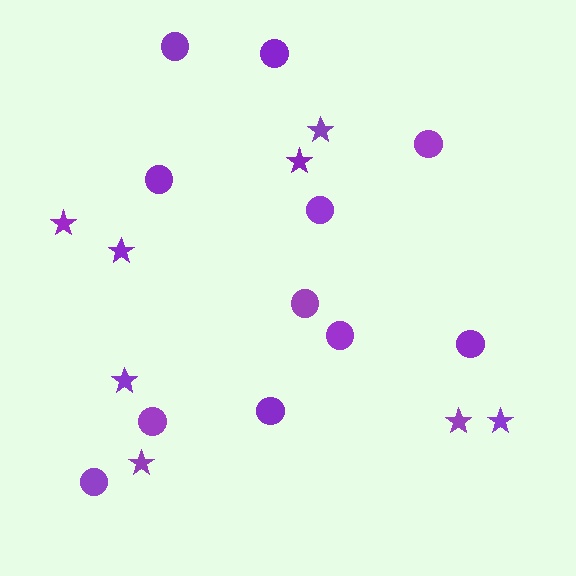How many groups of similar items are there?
There are 2 groups: one group of circles (11) and one group of stars (8).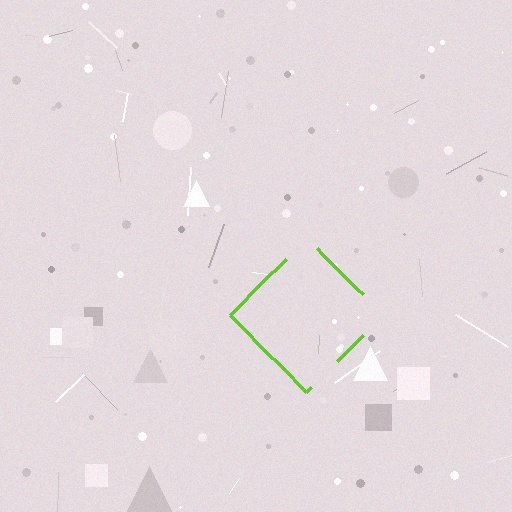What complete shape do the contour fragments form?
The contour fragments form a diamond.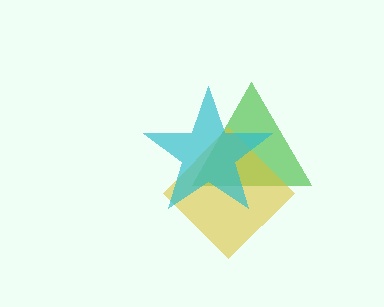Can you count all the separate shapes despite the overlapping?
Yes, there are 3 separate shapes.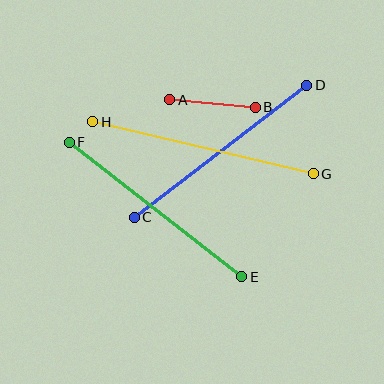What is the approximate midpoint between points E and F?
The midpoint is at approximately (156, 210) pixels.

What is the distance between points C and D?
The distance is approximately 217 pixels.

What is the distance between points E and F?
The distance is approximately 219 pixels.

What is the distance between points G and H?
The distance is approximately 227 pixels.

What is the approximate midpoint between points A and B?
The midpoint is at approximately (212, 103) pixels.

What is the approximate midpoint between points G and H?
The midpoint is at approximately (203, 148) pixels.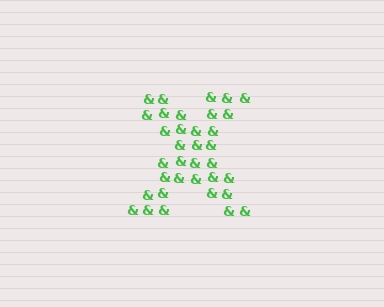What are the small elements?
The small elements are ampersands.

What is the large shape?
The large shape is the letter X.